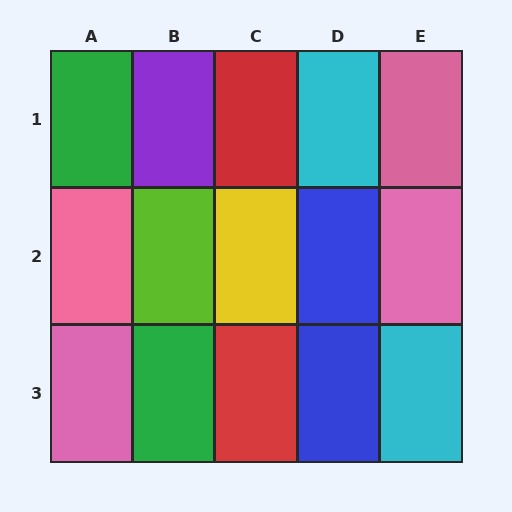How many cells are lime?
1 cell is lime.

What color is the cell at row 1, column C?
Red.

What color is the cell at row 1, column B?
Purple.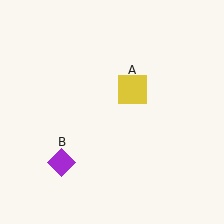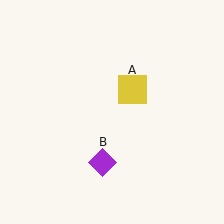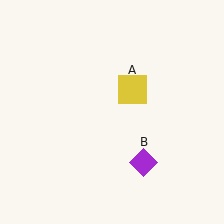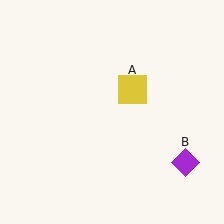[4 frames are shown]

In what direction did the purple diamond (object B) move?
The purple diamond (object B) moved right.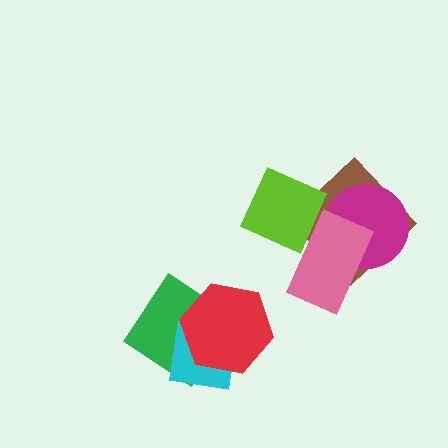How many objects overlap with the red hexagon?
2 objects overlap with the red hexagon.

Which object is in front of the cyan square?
The red hexagon is in front of the cyan square.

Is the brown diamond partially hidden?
Yes, it is partially covered by another shape.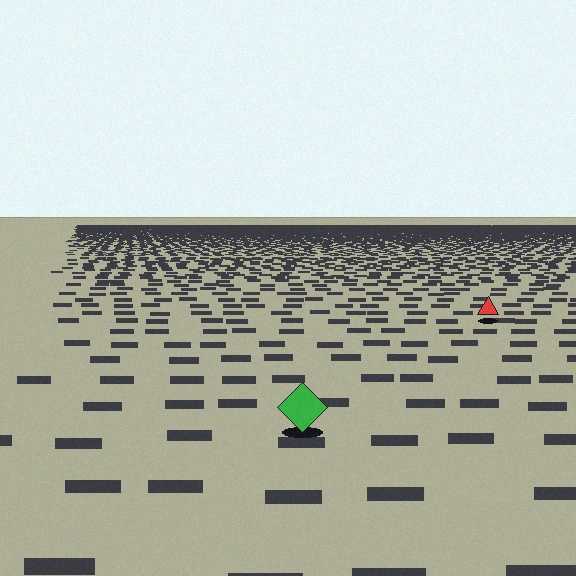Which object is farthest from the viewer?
The red triangle is farthest from the viewer. It appears smaller and the ground texture around it is denser.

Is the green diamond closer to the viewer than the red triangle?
Yes. The green diamond is closer — you can tell from the texture gradient: the ground texture is coarser near it.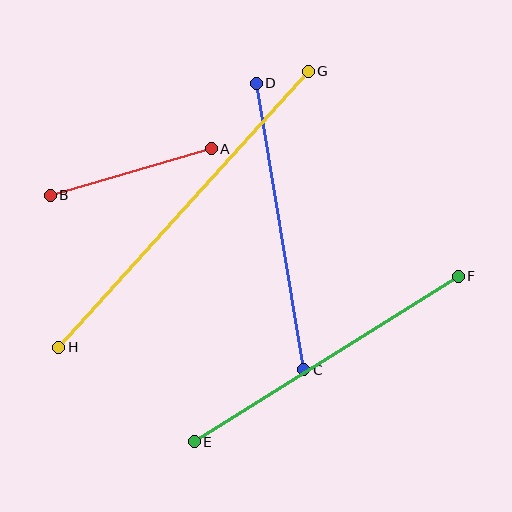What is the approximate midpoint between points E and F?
The midpoint is at approximately (326, 359) pixels.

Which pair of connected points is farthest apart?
Points G and H are farthest apart.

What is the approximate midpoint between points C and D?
The midpoint is at approximately (280, 227) pixels.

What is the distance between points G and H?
The distance is approximately 372 pixels.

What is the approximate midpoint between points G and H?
The midpoint is at approximately (183, 209) pixels.